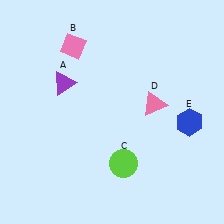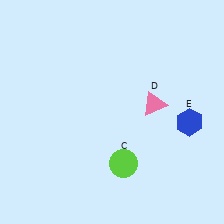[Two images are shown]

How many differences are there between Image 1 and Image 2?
There are 2 differences between the two images.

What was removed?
The purple triangle (A), the pink diamond (B) were removed in Image 2.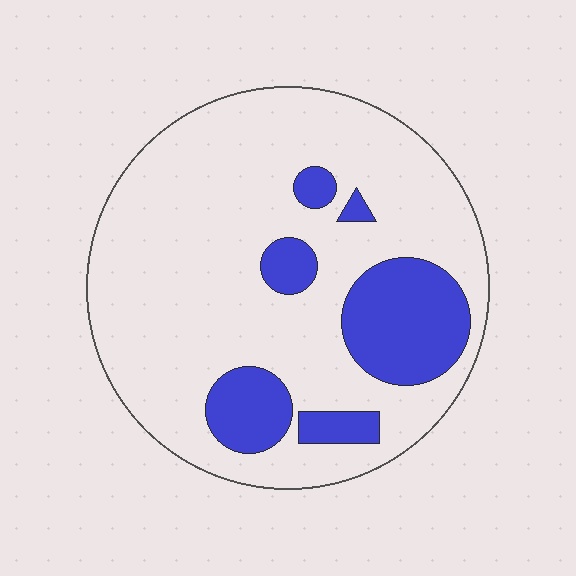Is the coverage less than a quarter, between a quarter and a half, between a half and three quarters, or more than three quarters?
Less than a quarter.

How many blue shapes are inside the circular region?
6.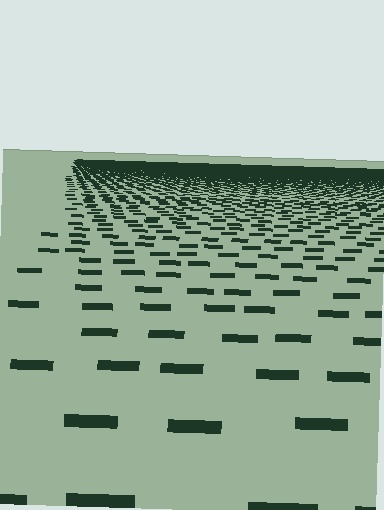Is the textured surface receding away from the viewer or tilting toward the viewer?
The surface is receding away from the viewer. Texture elements get smaller and denser toward the top.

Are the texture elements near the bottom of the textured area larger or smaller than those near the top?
Larger. Near the bottom, elements are closer to the viewer and appear at a bigger on-screen size.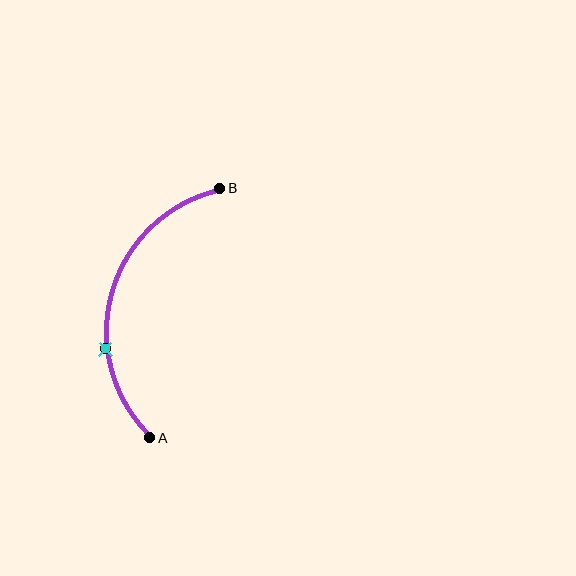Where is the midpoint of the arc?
The arc midpoint is the point on the curve farthest from the straight line joining A and B. It sits to the left of that line.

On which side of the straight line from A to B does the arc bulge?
The arc bulges to the left of the straight line connecting A and B.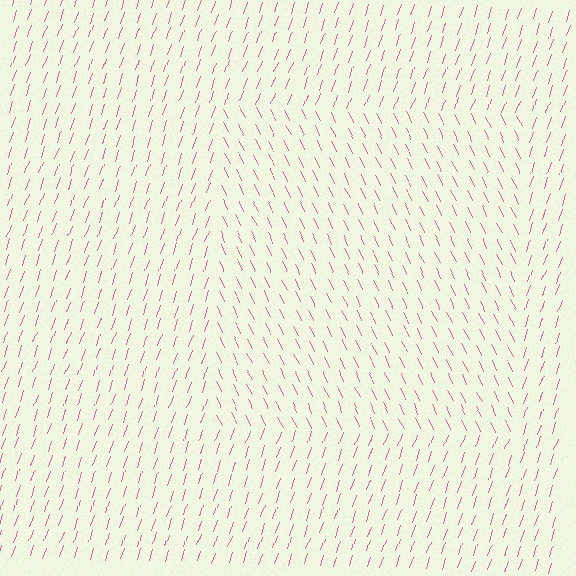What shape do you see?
I see a rectangle.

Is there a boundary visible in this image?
Yes, there is a texture boundary formed by a change in line orientation.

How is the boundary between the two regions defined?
The boundary is defined purely by a change in line orientation (approximately 45 degrees difference). All lines are the same color and thickness.